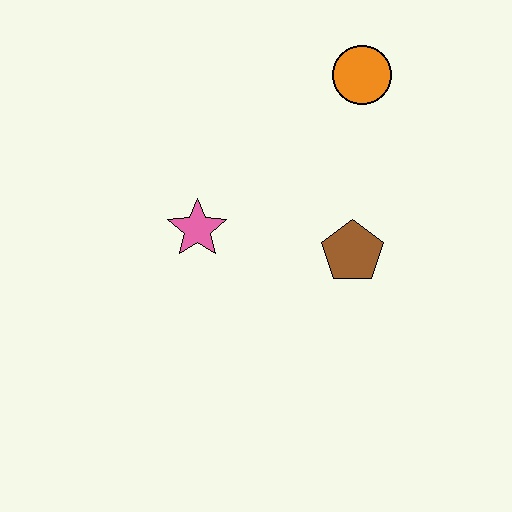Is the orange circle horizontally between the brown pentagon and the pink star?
No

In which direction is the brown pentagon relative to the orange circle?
The brown pentagon is below the orange circle.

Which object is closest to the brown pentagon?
The pink star is closest to the brown pentagon.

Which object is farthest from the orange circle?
The pink star is farthest from the orange circle.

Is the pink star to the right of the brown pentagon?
No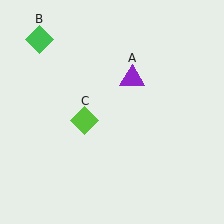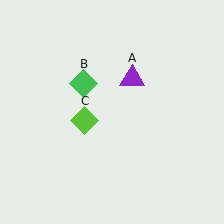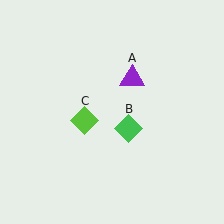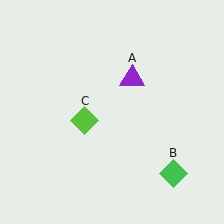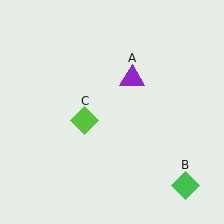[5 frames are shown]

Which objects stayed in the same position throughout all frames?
Purple triangle (object A) and lime diamond (object C) remained stationary.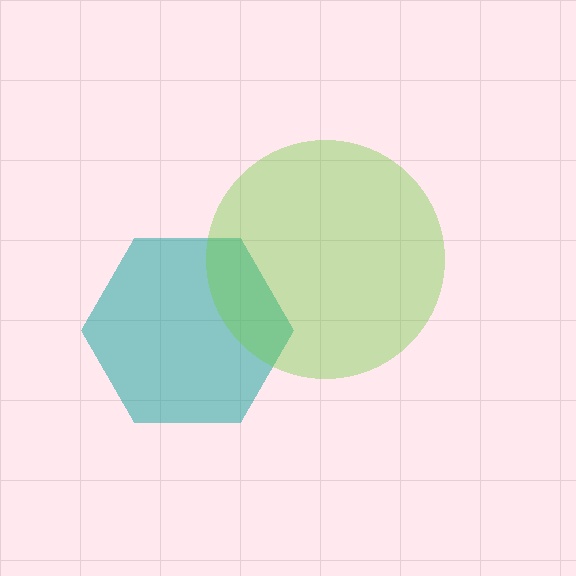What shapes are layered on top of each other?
The layered shapes are: a teal hexagon, a lime circle.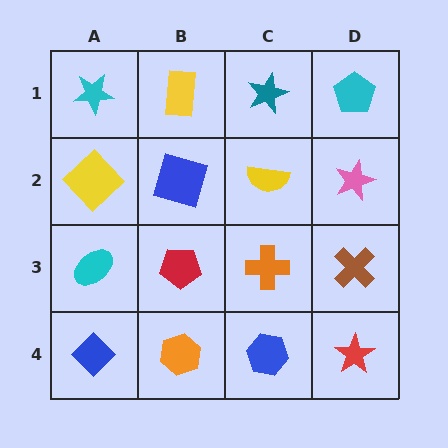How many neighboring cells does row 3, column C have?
4.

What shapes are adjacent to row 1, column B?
A blue square (row 2, column B), a cyan star (row 1, column A), a teal star (row 1, column C).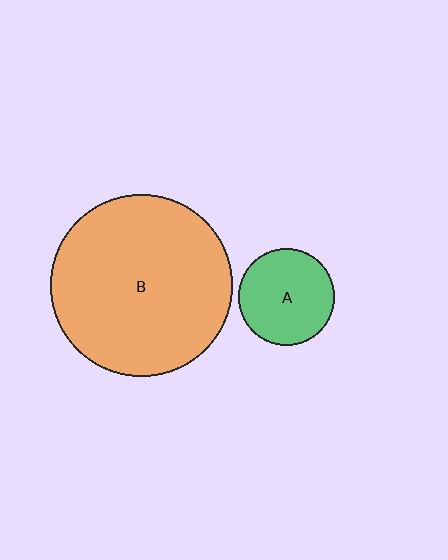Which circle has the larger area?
Circle B (orange).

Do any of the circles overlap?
No, none of the circles overlap.